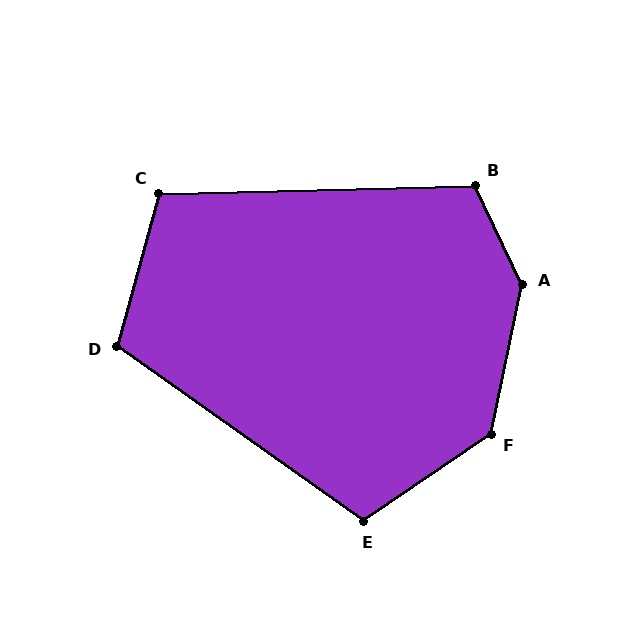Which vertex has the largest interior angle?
A, at approximately 143 degrees.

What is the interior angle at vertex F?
Approximately 136 degrees (obtuse).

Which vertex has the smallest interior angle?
C, at approximately 107 degrees.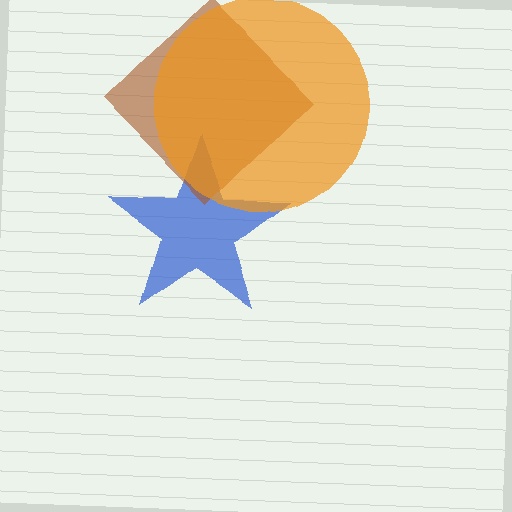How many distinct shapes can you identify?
There are 3 distinct shapes: a blue star, a brown diamond, an orange circle.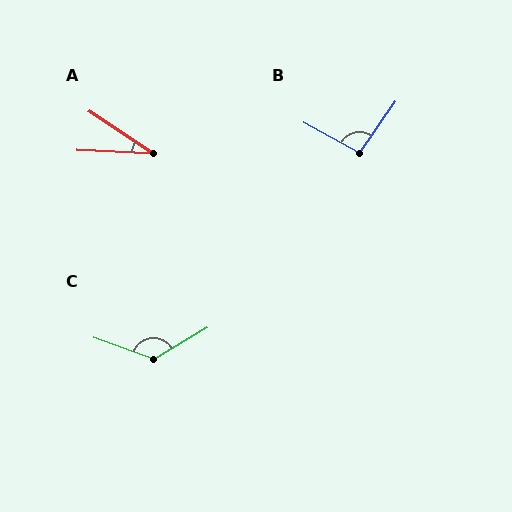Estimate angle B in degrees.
Approximately 96 degrees.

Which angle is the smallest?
A, at approximately 31 degrees.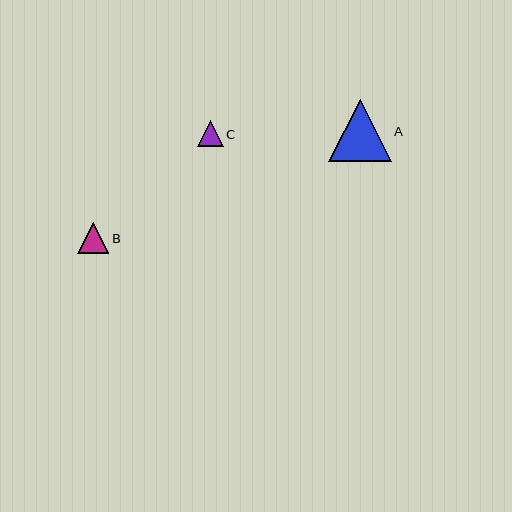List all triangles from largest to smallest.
From largest to smallest: A, B, C.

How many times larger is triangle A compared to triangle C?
Triangle A is approximately 2.4 times the size of triangle C.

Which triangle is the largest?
Triangle A is the largest with a size of approximately 63 pixels.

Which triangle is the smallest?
Triangle C is the smallest with a size of approximately 26 pixels.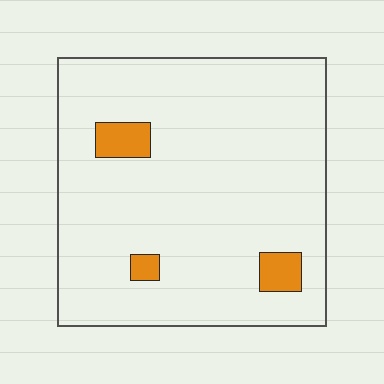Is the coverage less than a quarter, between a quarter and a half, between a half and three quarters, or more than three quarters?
Less than a quarter.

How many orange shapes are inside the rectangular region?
3.